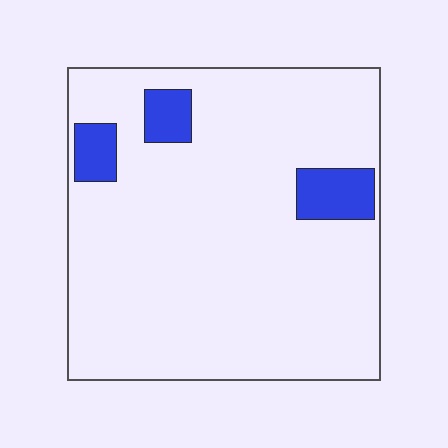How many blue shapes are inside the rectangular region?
3.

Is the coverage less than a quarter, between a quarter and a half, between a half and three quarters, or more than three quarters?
Less than a quarter.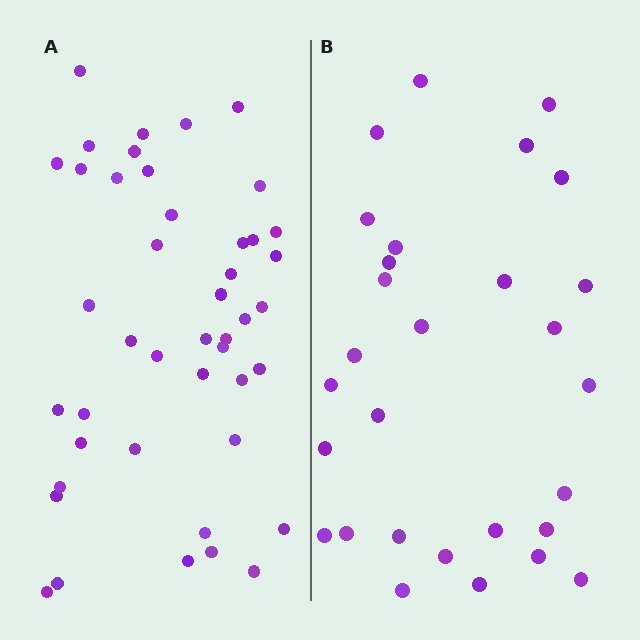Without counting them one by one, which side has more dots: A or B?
Region A (the left region) has more dots.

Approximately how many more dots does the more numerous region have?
Region A has approximately 15 more dots than region B.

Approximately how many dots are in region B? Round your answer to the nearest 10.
About 30 dots. (The exact count is 29, which rounds to 30.)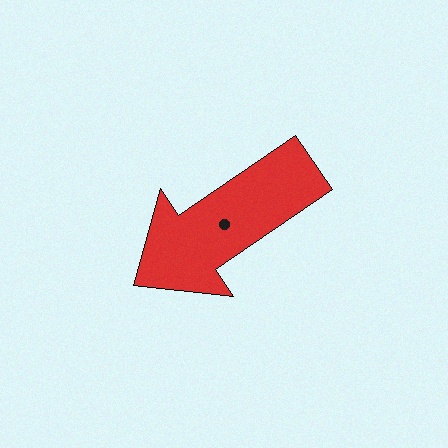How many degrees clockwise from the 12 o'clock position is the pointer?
Approximately 236 degrees.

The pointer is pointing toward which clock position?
Roughly 8 o'clock.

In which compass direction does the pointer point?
Southwest.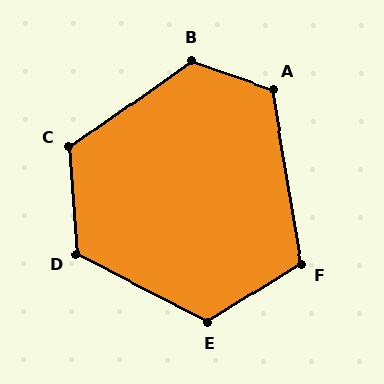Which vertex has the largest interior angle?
B, at approximately 126 degrees.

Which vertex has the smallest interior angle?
F, at approximately 113 degrees.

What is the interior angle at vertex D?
Approximately 121 degrees (obtuse).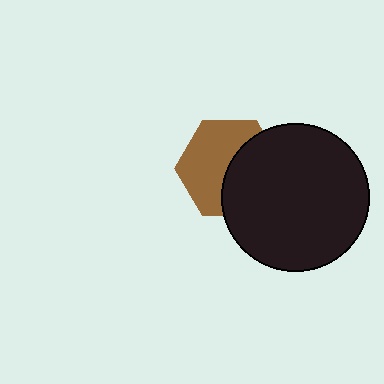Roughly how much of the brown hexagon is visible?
About half of it is visible (roughly 55%).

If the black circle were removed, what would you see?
You would see the complete brown hexagon.